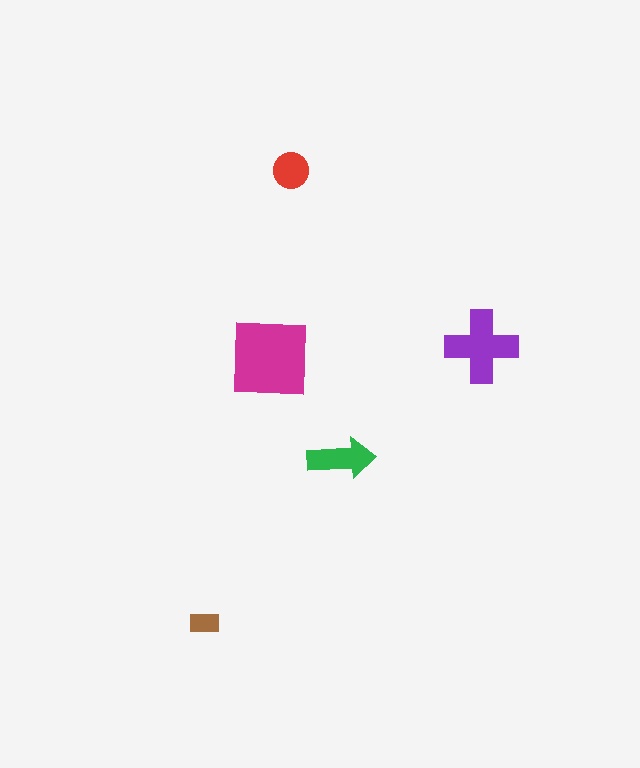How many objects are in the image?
There are 5 objects in the image.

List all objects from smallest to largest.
The brown rectangle, the red circle, the green arrow, the purple cross, the magenta square.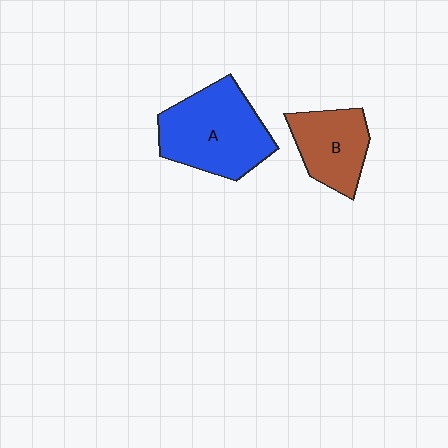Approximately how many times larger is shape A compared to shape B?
Approximately 1.5 times.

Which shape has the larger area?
Shape A (blue).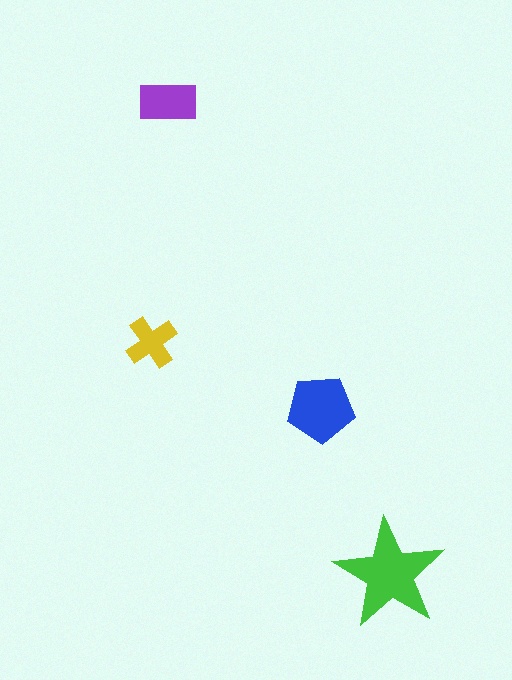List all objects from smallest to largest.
The yellow cross, the purple rectangle, the blue pentagon, the green star.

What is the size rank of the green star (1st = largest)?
1st.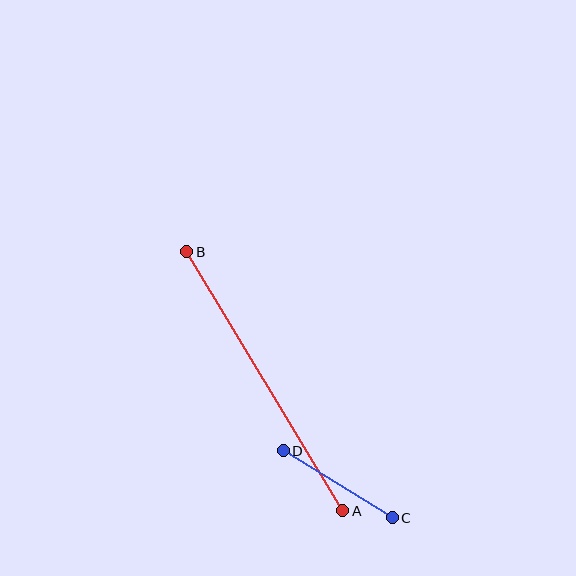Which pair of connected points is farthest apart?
Points A and B are farthest apart.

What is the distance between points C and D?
The distance is approximately 128 pixels.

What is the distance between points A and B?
The distance is approximately 302 pixels.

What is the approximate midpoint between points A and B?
The midpoint is at approximately (265, 381) pixels.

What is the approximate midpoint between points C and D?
The midpoint is at approximately (338, 484) pixels.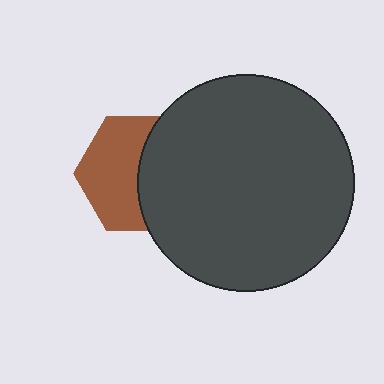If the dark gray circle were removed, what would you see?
You would see the complete brown hexagon.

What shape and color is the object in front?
The object in front is a dark gray circle.